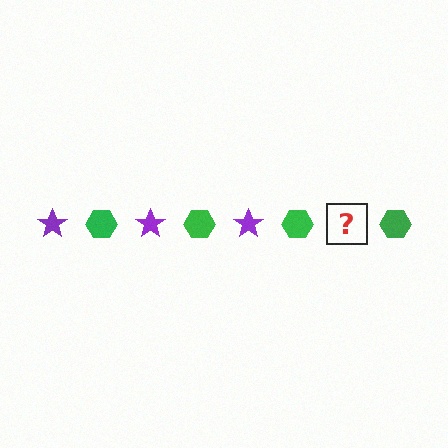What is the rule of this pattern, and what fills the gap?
The rule is that the pattern alternates between purple star and green hexagon. The gap should be filled with a purple star.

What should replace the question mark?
The question mark should be replaced with a purple star.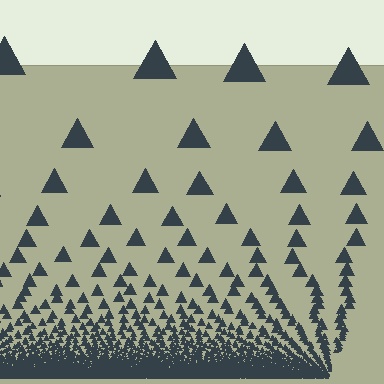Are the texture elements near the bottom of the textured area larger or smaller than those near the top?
Smaller. The gradient is inverted — elements near the bottom are smaller and denser.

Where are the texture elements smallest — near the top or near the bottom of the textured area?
Near the bottom.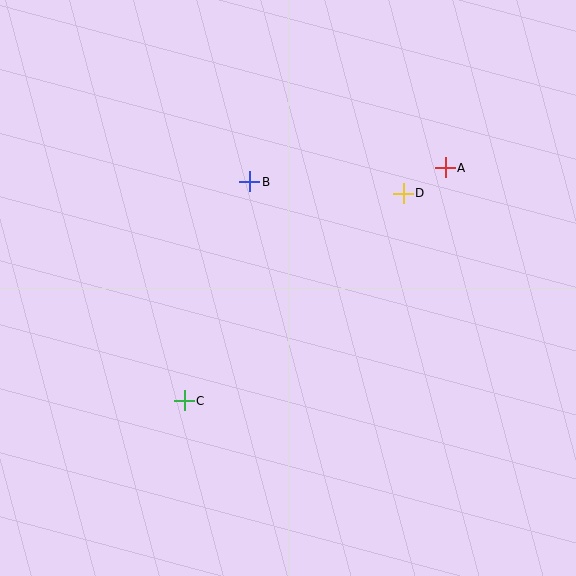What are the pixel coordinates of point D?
Point D is at (403, 193).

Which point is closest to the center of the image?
Point B at (250, 182) is closest to the center.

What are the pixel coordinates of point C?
Point C is at (184, 401).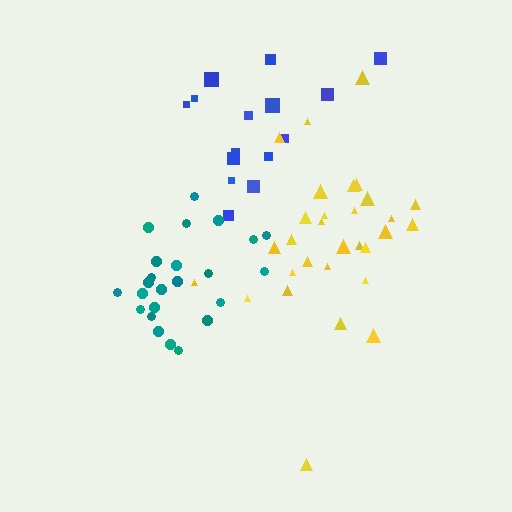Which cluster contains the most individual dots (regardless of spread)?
Yellow (30).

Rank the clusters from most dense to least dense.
teal, yellow, blue.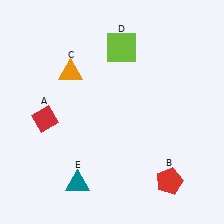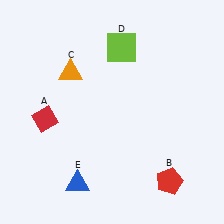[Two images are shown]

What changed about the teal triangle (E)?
In Image 1, E is teal. In Image 2, it changed to blue.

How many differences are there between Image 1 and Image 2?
There is 1 difference between the two images.